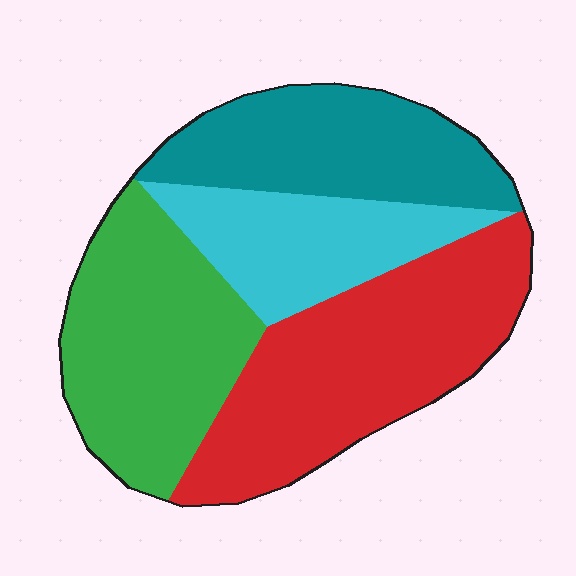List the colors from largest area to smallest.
From largest to smallest: red, green, teal, cyan.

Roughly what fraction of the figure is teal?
Teal covers roughly 20% of the figure.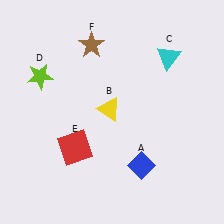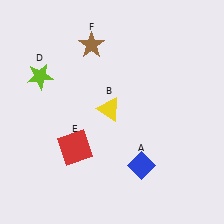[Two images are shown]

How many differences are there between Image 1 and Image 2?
There is 1 difference between the two images.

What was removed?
The cyan triangle (C) was removed in Image 2.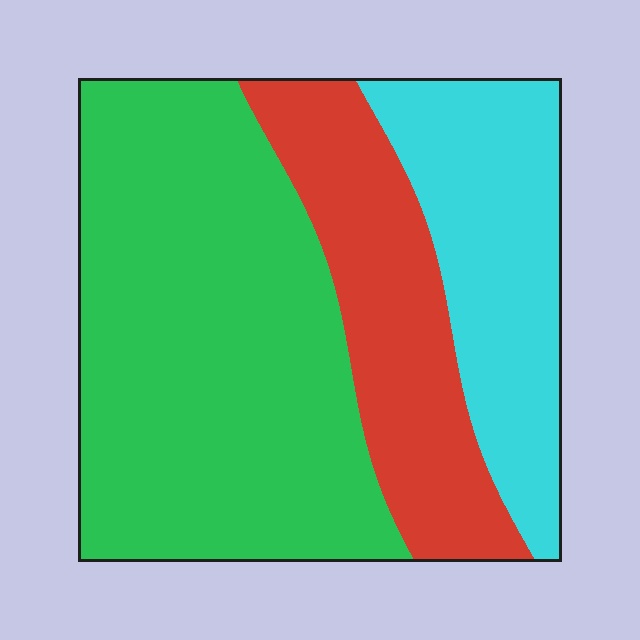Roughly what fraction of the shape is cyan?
Cyan takes up between a sixth and a third of the shape.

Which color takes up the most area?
Green, at roughly 55%.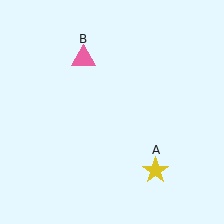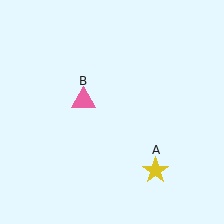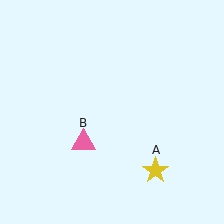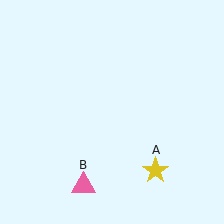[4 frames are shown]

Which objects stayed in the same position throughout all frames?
Yellow star (object A) remained stationary.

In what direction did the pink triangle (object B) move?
The pink triangle (object B) moved down.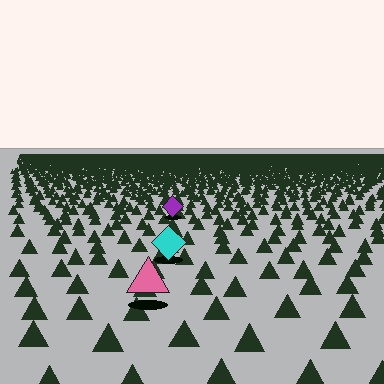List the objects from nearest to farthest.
From nearest to farthest: the pink triangle, the cyan diamond, the purple diamond.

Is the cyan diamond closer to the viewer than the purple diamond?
Yes. The cyan diamond is closer — you can tell from the texture gradient: the ground texture is coarser near it.